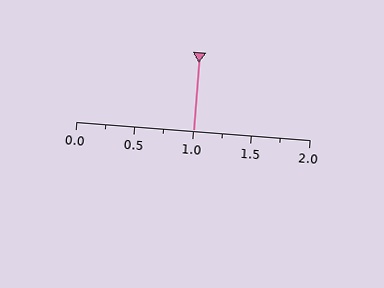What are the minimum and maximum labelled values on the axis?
The axis runs from 0.0 to 2.0.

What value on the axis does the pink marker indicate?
The marker indicates approximately 1.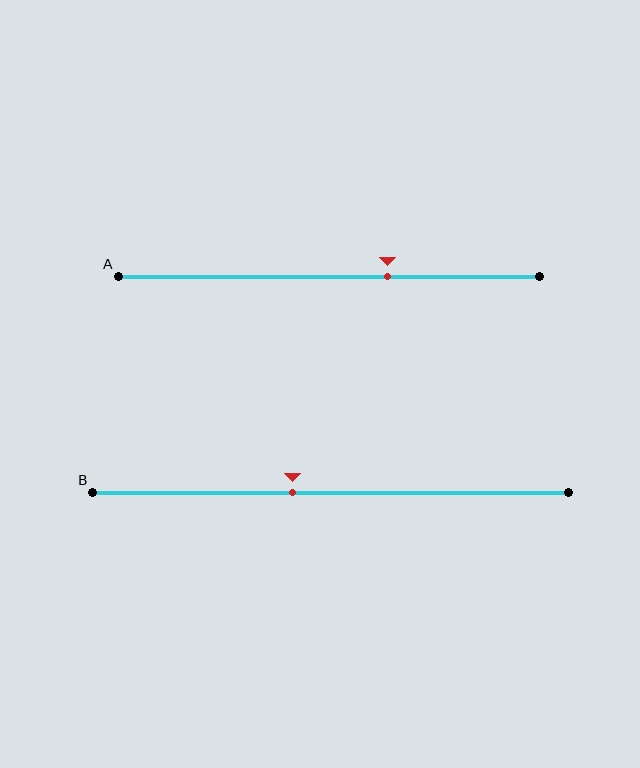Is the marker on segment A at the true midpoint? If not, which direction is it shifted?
No, the marker on segment A is shifted to the right by about 14% of the segment length.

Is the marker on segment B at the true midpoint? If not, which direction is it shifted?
No, the marker on segment B is shifted to the left by about 8% of the segment length.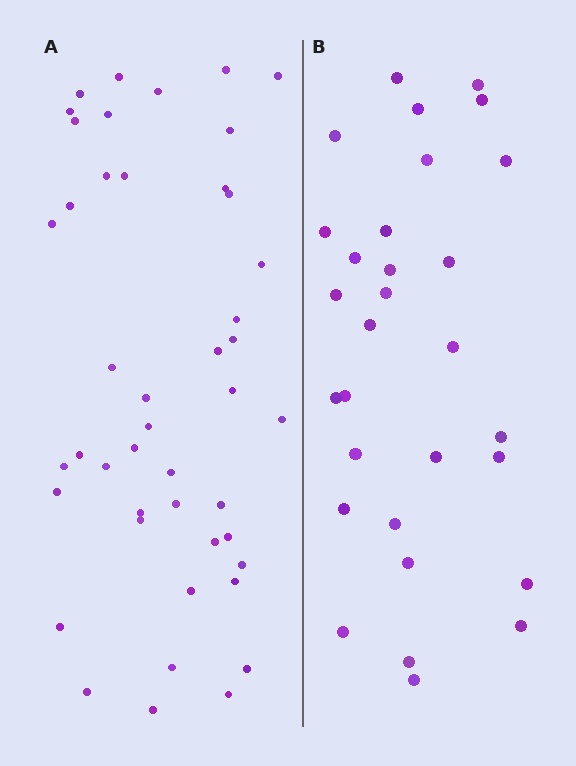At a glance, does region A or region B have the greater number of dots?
Region A (the left region) has more dots.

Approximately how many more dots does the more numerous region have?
Region A has approximately 15 more dots than region B.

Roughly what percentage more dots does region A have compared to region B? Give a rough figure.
About 50% more.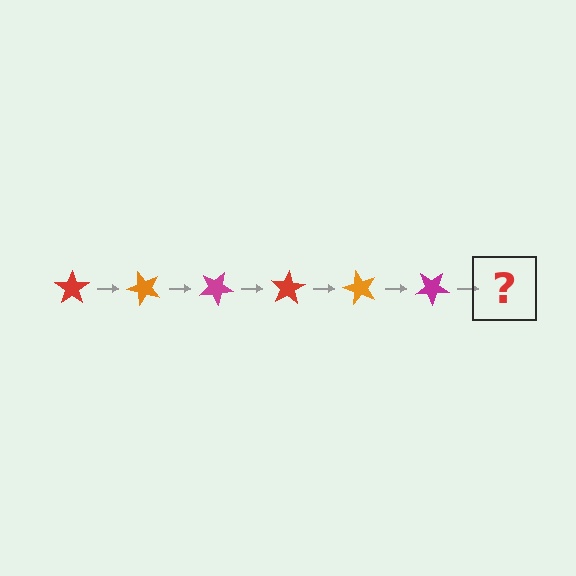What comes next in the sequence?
The next element should be a red star, rotated 300 degrees from the start.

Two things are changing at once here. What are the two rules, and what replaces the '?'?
The two rules are that it rotates 50 degrees each step and the color cycles through red, orange, and magenta. The '?' should be a red star, rotated 300 degrees from the start.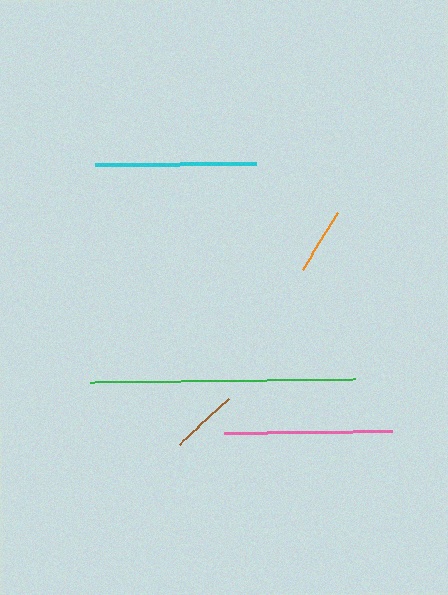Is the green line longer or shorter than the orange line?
The green line is longer than the orange line.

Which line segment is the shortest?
The brown line is the shortest at approximately 67 pixels.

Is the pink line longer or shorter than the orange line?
The pink line is longer than the orange line.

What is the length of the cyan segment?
The cyan segment is approximately 161 pixels long.